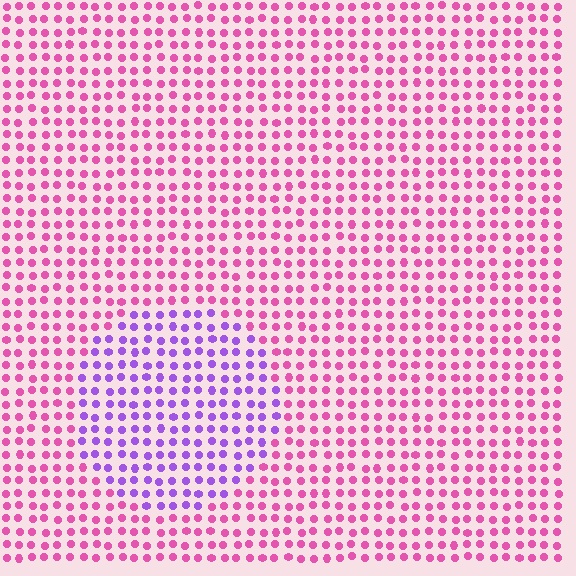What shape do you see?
I see a circle.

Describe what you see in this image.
The image is filled with small pink elements in a uniform arrangement. A circle-shaped region is visible where the elements are tinted to a slightly different hue, forming a subtle color boundary.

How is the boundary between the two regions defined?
The boundary is defined purely by a slight shift in hue (about 50 degrees). Spacing, size, and orientation are identical on both sides.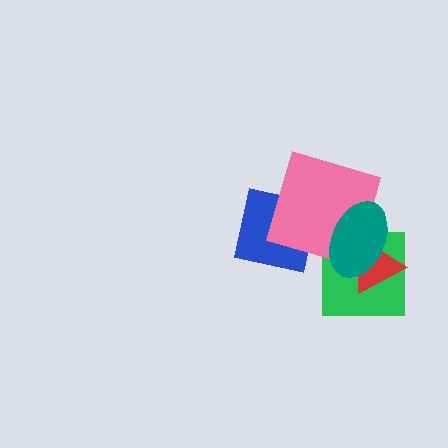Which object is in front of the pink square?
The teal ellipse is in front of the pink square.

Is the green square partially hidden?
Yes, it is partially covered by another shape.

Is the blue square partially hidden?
Yes, it is partially covered by another shape.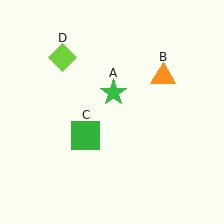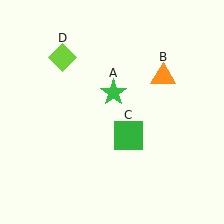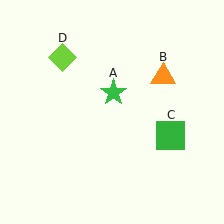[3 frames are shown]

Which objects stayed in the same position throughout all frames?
Green star (object A) and orange triangle (object B) and lime diamond (object D) remained stationary.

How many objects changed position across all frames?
1 object changed position: green square (object C).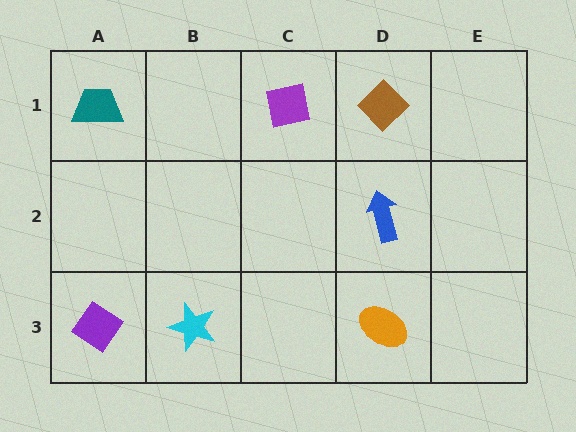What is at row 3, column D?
An orange ellipse.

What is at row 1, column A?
A teal trapezoid.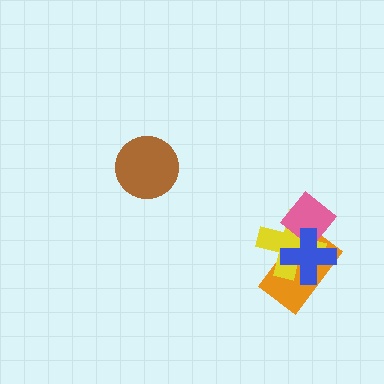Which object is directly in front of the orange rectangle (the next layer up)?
The yellow cross is directly in front of the orange rectangle.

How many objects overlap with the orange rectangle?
3 objects overlap with the orange rectangle.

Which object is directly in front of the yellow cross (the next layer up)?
The pink diamond is directly in front of the yellow cross.